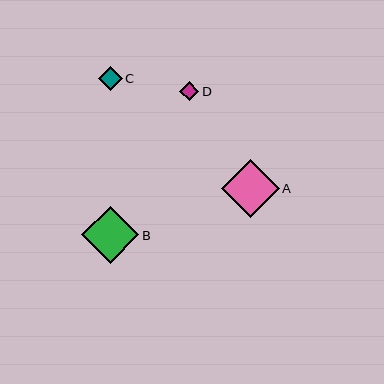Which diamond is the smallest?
Diamond D is the smallest with a size of approximately 19 pixels.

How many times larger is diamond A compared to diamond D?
Diamond A is approximately 3.0 times the size of diamond D.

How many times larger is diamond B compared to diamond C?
Diamond B is approximately 2.4 times the size of diamond C.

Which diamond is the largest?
Diamond A is the largest with a size of approximately 58 pixels.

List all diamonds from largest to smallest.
From largest to smallest: A, B, C, D.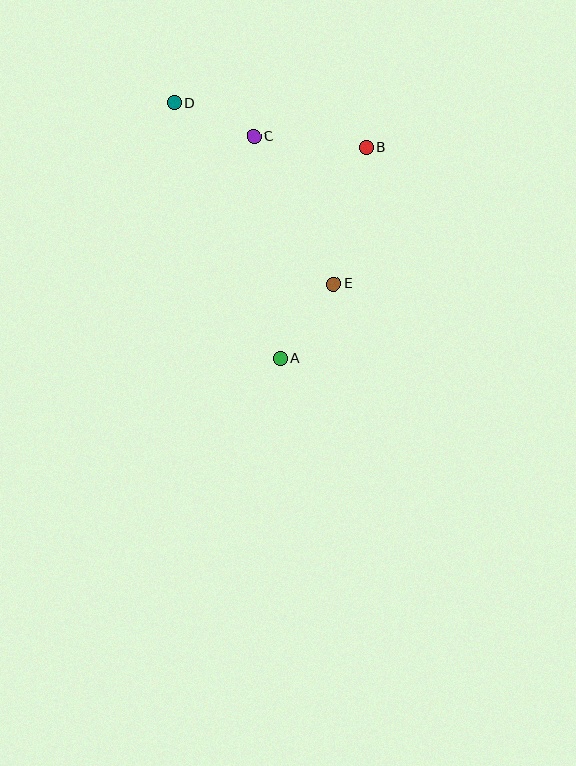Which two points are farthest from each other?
Points A and D are farthest from each other.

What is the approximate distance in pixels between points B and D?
The distance between B and D is approximately 196 pixels.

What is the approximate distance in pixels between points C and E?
The distance between C and E is approximately 167 pixels.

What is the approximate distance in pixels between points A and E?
The distance between A and E is approximately 92 pixels.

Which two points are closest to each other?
Points C and D are closest to each other.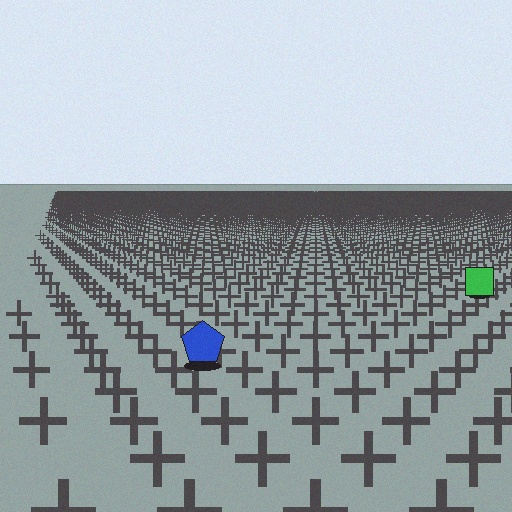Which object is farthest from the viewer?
The green square is farthest from the viewer. It appears smaller and the ground texture around it is denser.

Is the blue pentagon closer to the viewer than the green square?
Yes. The blue pentagon is closer — you can tell from the texture gradient: the ground texture is coarser near it.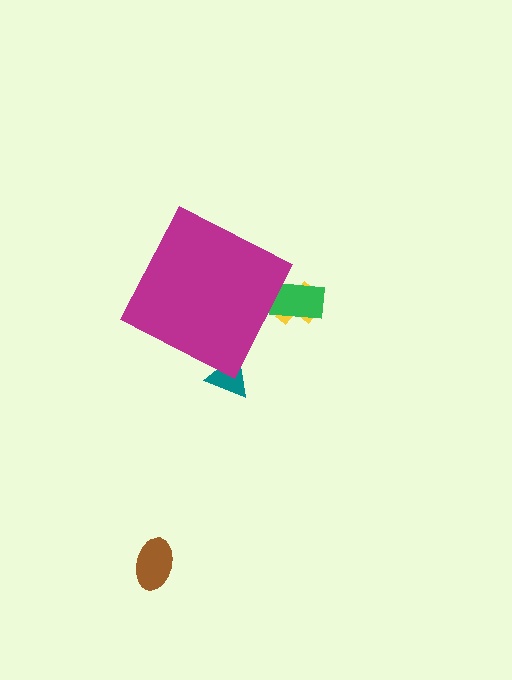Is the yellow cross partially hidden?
Yes, the yellow cross is partially hidden behind the magenta diamond.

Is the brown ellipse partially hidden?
No, the brown ellipse is fully visible.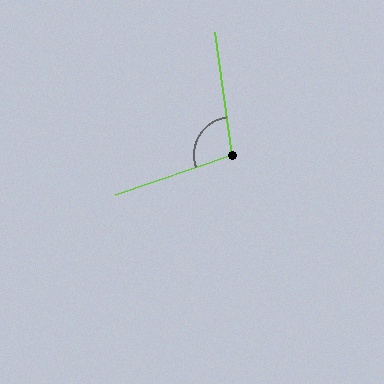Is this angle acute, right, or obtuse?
It is obtuse.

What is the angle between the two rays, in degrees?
Approximately 101 degrees.